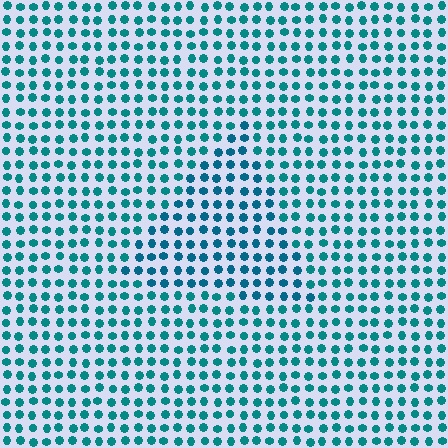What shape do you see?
I see a triangle.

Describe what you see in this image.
The image is filled with small teal elements in a uniform arrangement. A triangle-shaped region is visible where the elements are tinted to a slightly different hue, forming a subtle color boundary.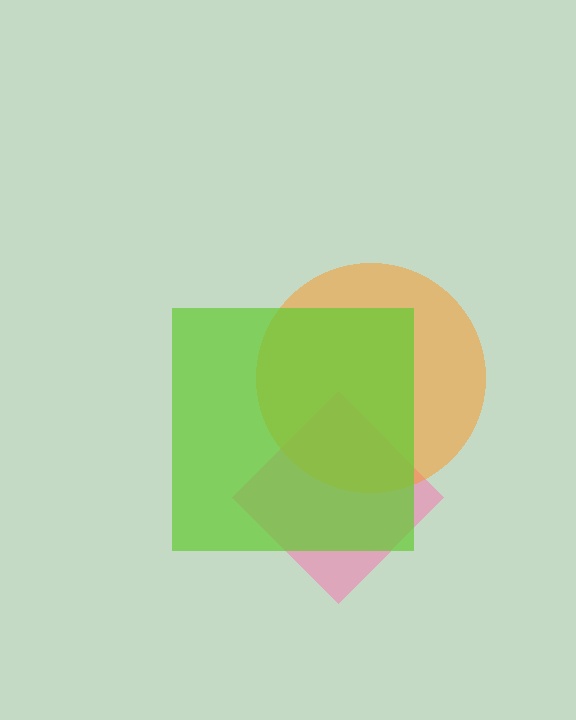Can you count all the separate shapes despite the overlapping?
Yes, there are 3 separate shapes.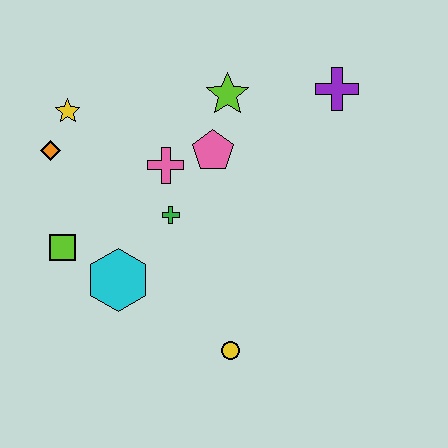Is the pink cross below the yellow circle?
No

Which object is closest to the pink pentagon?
The pink cross is closest to the pink pentagon.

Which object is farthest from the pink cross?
The yellow circle is farthest from the pink cross.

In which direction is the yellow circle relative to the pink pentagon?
The yellow circle is below the pink pentagon.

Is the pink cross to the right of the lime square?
Yes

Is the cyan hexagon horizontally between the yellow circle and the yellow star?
Yes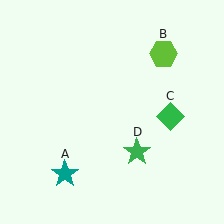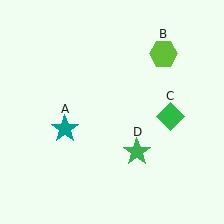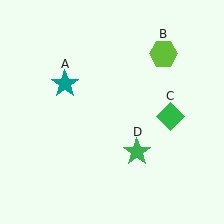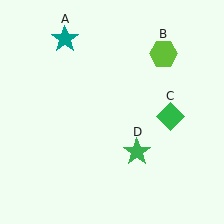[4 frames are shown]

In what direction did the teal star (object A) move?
The teal star (object A) moved up.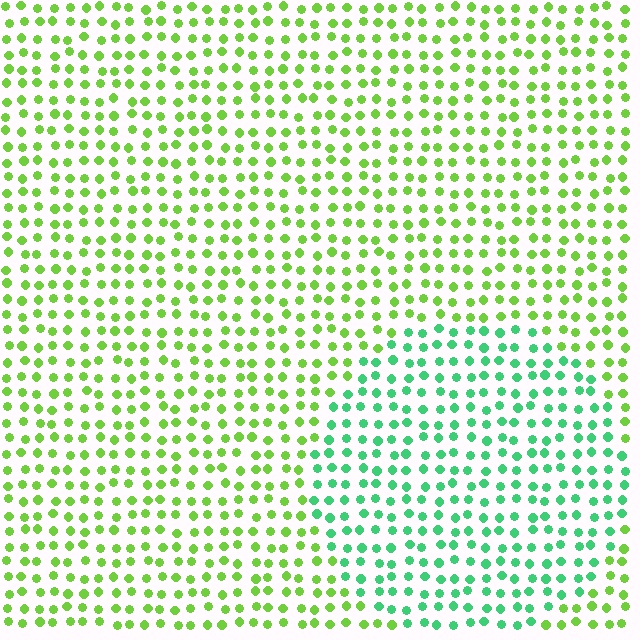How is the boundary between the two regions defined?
The boundary is defined purely by a slight shift in hue (about 44 degrees). Spacing, size, and orientation are identical on both sides.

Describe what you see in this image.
The image is filled with small lime elements in a uniform arrangement. A circle-shaped region is visible where the elements are tinted to a slightly different hue, forming a subtle color boundary.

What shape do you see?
I see a circle.